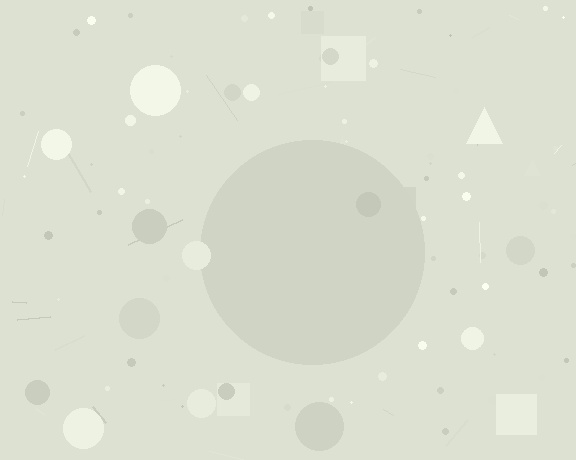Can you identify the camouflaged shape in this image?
The camouflaged shape is a circle.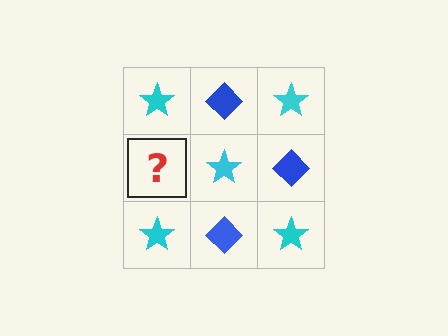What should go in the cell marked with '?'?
The missing cell should contain a blue diamond.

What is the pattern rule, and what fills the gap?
The rule is that it alternates cyan star and blue diamond in a checkerboard pattern. The gap should be filled with a blue diamond.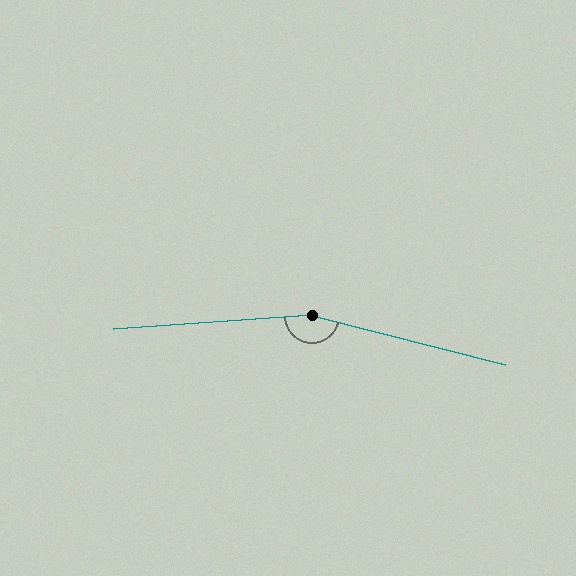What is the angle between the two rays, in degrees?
Approximately 162 degrees.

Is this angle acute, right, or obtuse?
It is obtuse.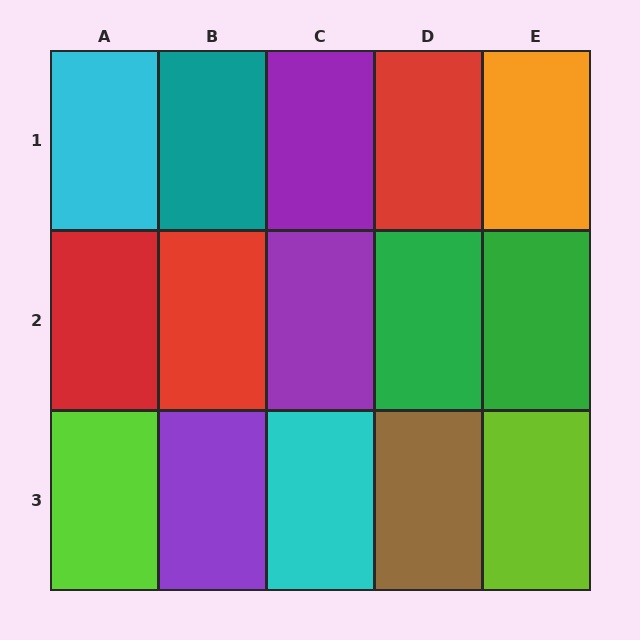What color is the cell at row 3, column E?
Lime.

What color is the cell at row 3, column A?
Lime.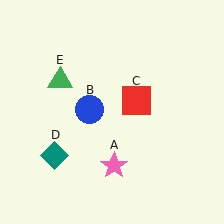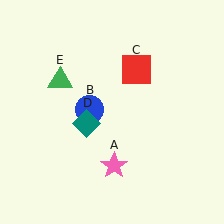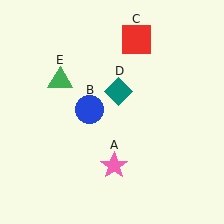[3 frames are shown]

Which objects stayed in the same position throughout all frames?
Pink star (object A) and blue circle (object B) and green triangle (object E) remained stationary.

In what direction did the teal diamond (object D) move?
The teal diamond (object D) moved up and to the right.